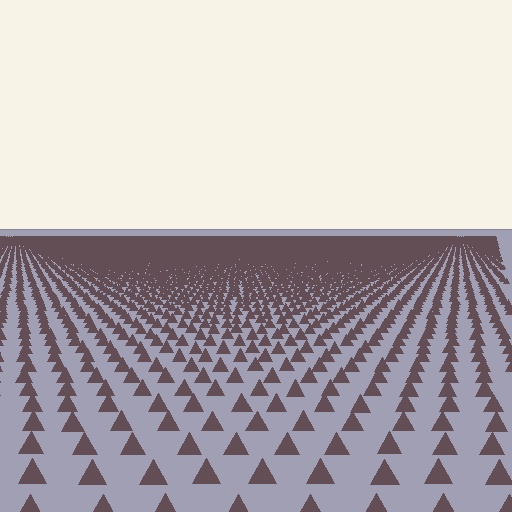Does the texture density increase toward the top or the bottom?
Density increases toward the top.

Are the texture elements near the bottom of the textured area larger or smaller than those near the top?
Larger. Near the bottom, elements are closer to the viewer and appear at a bigger on-screen size.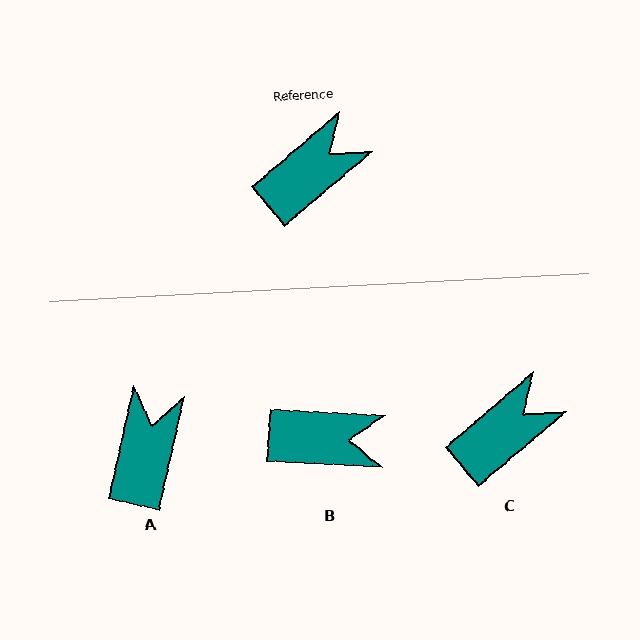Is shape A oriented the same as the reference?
No, it is off by about 37 degrees.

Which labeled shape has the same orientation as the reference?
C.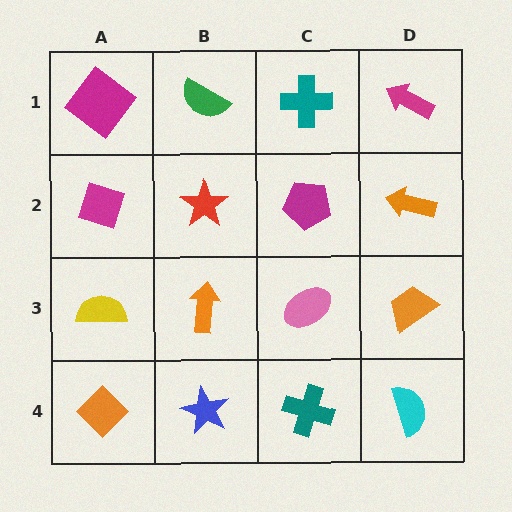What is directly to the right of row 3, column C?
An orange trapezoid.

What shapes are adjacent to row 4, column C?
A pink ellipse (row 3, column C), a blue star (row 4, column B), a cyan semicircle (row 4, column D).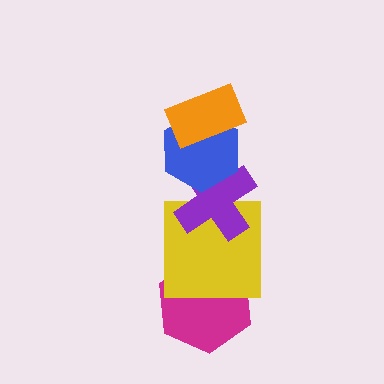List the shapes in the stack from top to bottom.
From top to bottom: the orange rectangle, the blue hexagon, the purple cross, the yellow square, the magenta hexagon.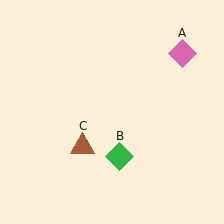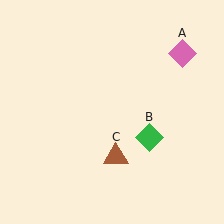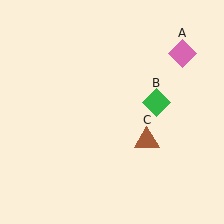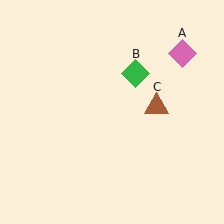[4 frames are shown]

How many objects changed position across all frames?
2 objects changed position: green diamond (object B), brown triangle (object C).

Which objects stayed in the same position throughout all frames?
Pink diamond (object A) remained stationary.